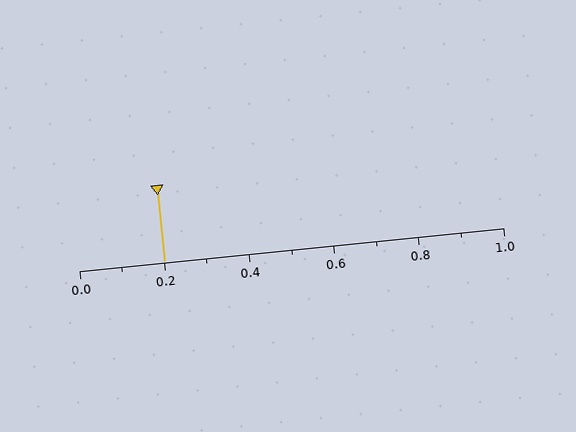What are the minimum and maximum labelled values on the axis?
The axis runs from 0.0 to 1.0.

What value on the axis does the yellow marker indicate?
The marker indicates approximately 0.2.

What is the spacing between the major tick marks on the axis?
The major ticks are spaced 0.2 apart.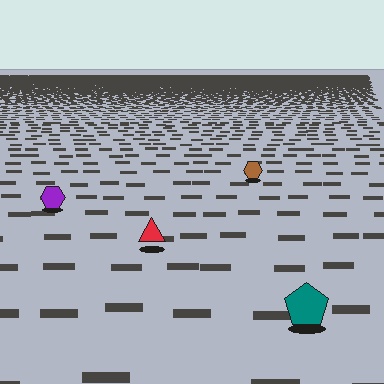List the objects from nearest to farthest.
From nearest to farthest: the teal pentagon, the red triangle, the purple hexagon, the brown hexagon.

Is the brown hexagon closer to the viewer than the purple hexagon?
No. The purple hexagon is closer — you can tell from the texture gradient: the ground texture is coarser near it.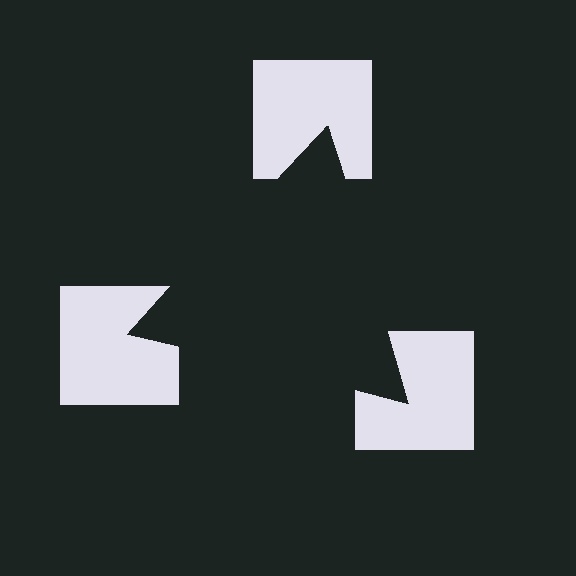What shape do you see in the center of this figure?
An illusory triangle — its edges are inferred from the aligned wedge cuts in the notched squares, not physically drawn.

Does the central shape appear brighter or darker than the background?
It typically appears slightly darker than the background, even though no actual brightness change is drawn.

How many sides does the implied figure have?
3 sides.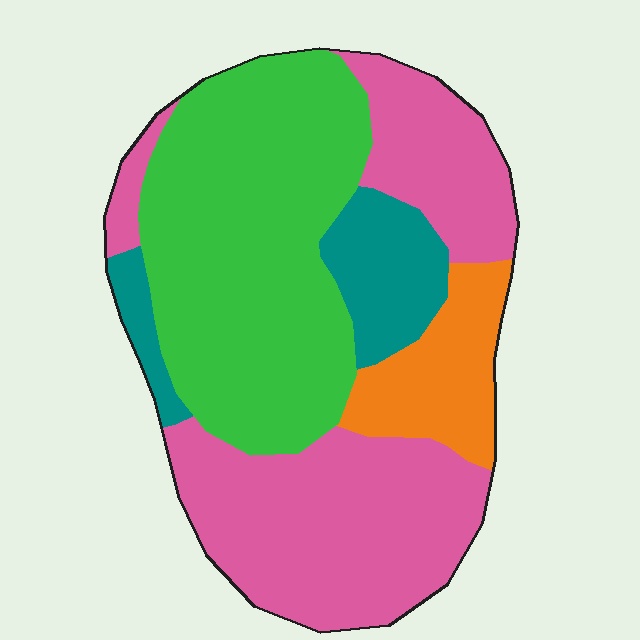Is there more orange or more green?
Green.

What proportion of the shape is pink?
Pink takes up between a quarter and a half of the shape.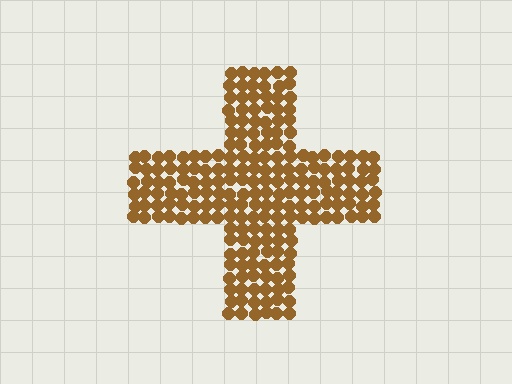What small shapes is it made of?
It is made of small circles.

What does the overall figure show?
The overall figure shows a cross.